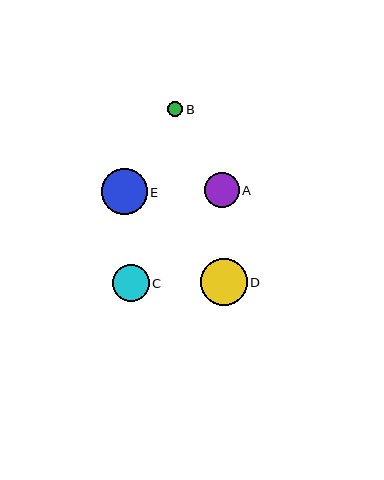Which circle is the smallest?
Circle B is the smallest with a size of approximately 15 pixels.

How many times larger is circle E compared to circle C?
Circle E is approximately 1.3 times the size of circle C.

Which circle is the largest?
Circle D is the largest with a size of approximately 46 pixels.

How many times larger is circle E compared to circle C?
Circle E is approximately 1.3 times the size of circle C.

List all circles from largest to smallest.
From largest to smallest: D, E, C, A, B.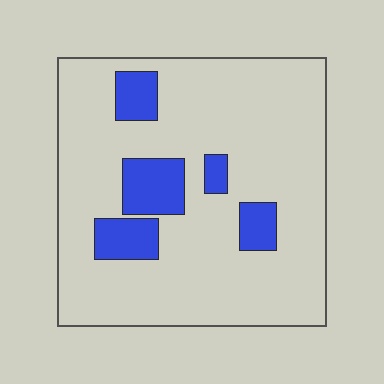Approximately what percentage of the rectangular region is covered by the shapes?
Approximately 15%.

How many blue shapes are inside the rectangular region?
5.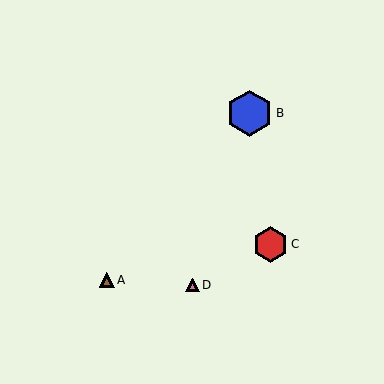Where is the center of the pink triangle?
The center of the pink triangle is at (193, 285).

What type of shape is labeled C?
Shape C is a red hexagon.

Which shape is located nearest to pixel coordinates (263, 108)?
The blue hexagon (labeled B) at (250, 113) is nearest to that location.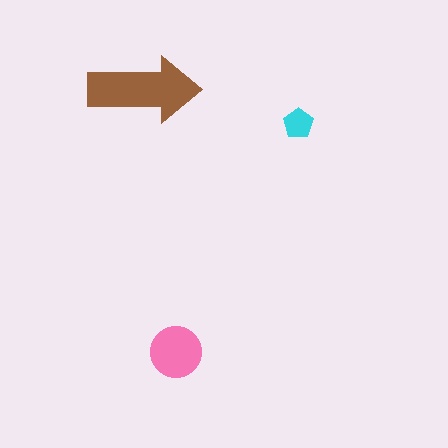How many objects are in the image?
There are 3 objects in the image.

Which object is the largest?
The brown arrow.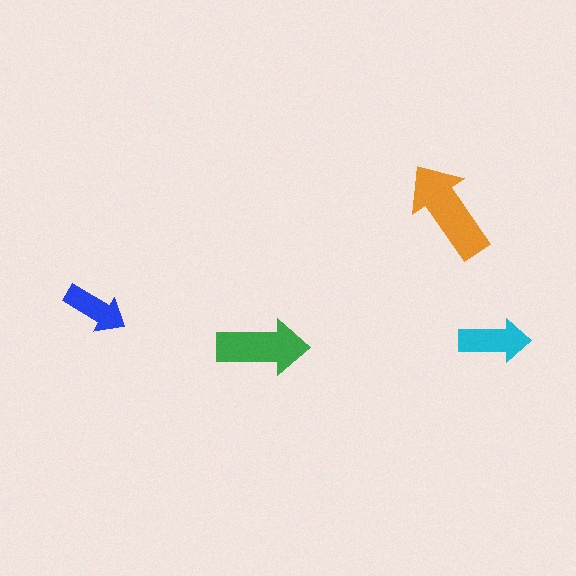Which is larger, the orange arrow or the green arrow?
The orange one.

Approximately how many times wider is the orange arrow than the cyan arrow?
About 1.5 times wider.